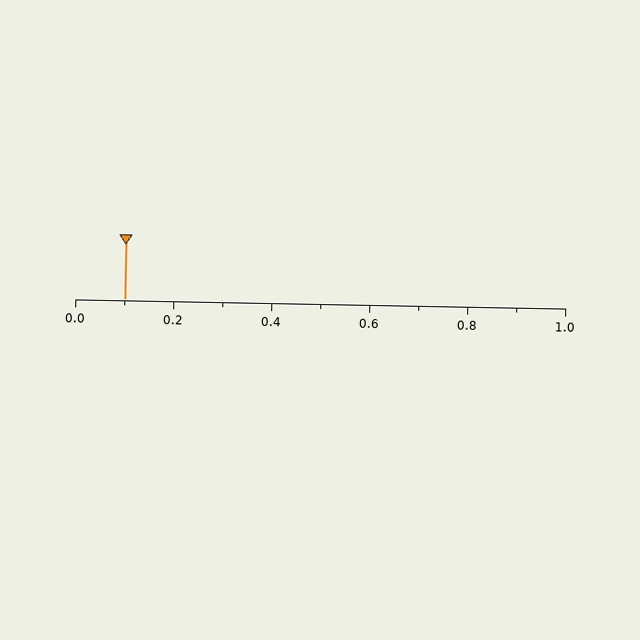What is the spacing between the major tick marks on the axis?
The major ticks are spaced 0.2 apart.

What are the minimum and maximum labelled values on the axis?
The axis runs from 0.0 to 1.0.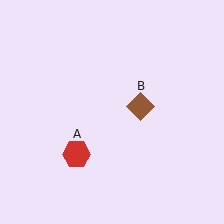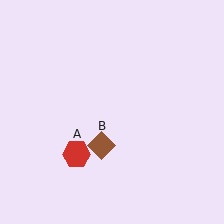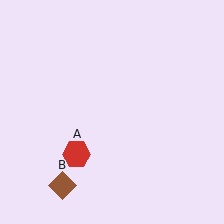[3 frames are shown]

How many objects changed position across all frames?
1 object changed position: brown diamond (object B).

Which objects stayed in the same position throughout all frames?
Red hexagon (object A) remained stationary.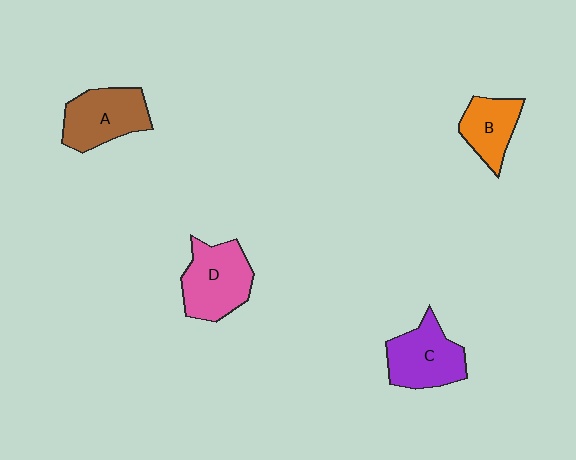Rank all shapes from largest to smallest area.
From largest to smallest: D (pink), C (purple), A (brown), B (orange).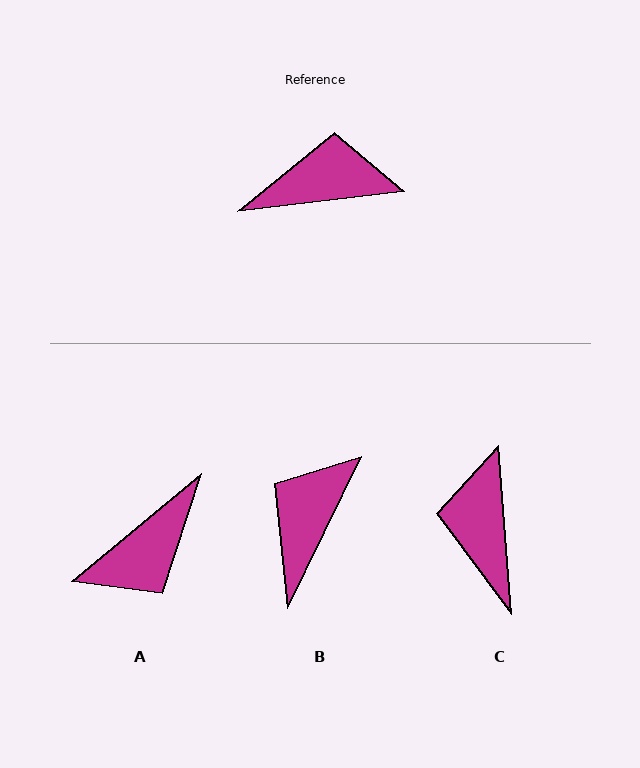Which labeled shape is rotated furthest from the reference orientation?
A, about 147 degrees away.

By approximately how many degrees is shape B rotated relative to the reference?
Approximately 57 degrees counter-clockwise.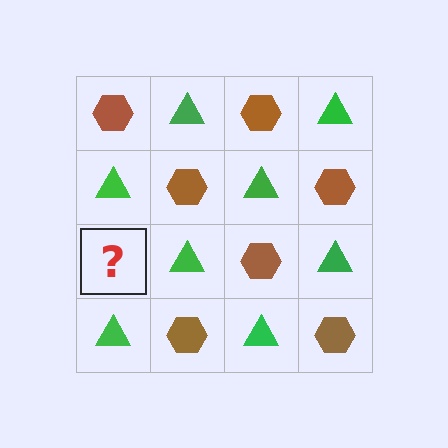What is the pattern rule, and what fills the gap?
The rule is that it alternates brown hexagon and green triangle in a checkerboard pattern. The gap should be filled with a brown hexagon.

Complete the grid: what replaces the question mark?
The question mark should be replaced with a brown hexagon.